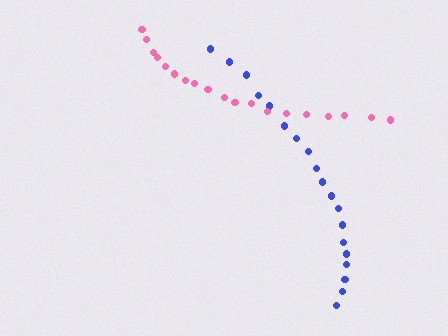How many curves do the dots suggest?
There are 2 distinct paths.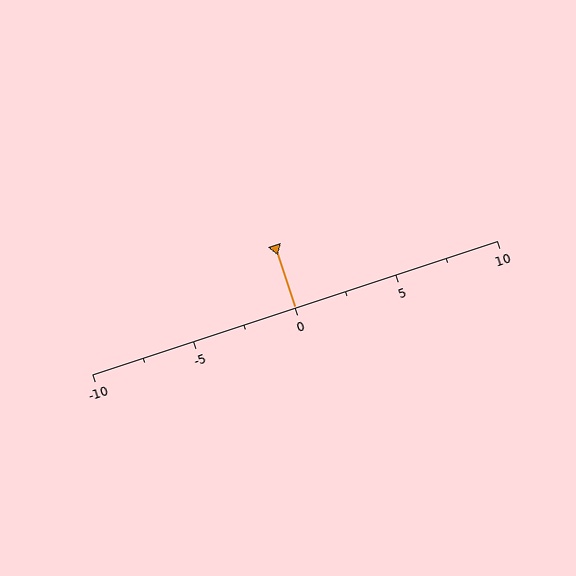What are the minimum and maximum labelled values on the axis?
The axis runs from -10 to 10.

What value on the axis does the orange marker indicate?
The marker indicates approximately 0.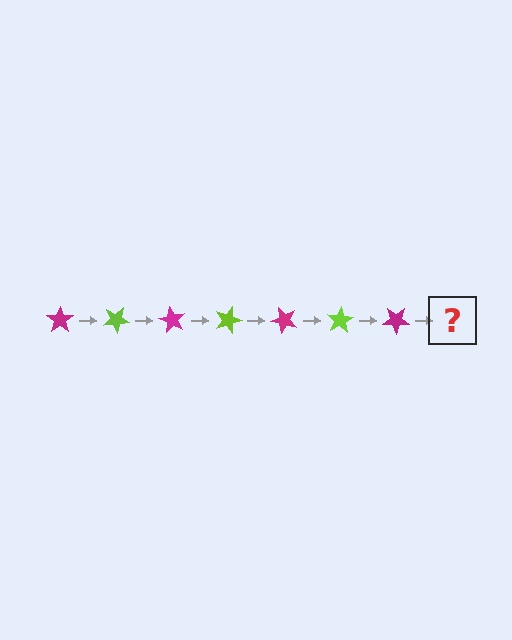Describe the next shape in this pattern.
It should be a lime star, rotated 210 degrees from the start.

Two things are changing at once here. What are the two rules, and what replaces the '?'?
The two rules are that it rotates 30 degrees each step and the color cycles through magenta and lime. The '?' should be a lime star, rotated 210 degrees from the start.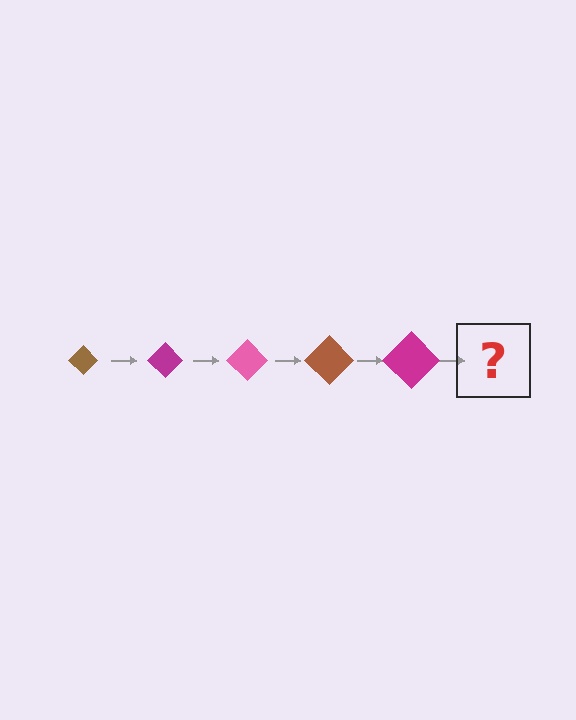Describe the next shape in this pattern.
It should be a pink diamond, larger than the previous one.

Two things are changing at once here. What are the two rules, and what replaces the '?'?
The two rules are that the diamond grows larger each step and the color cycles through brown, magenta, and pink. The '?' should be a pink diamond, larger than the previous one.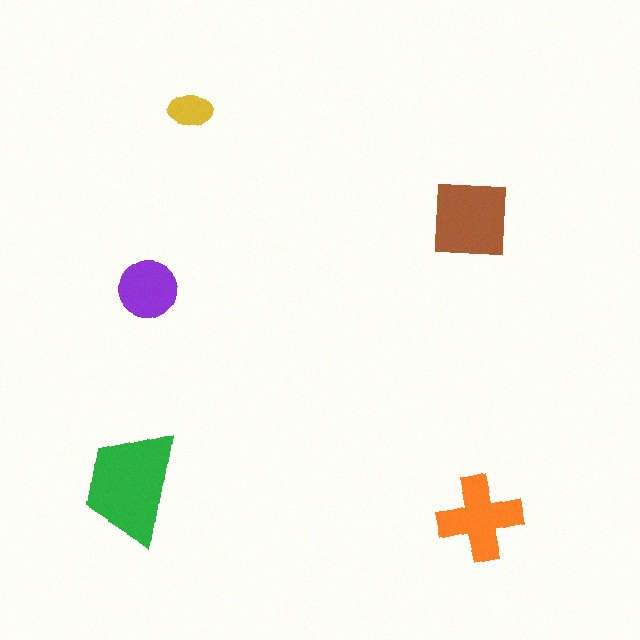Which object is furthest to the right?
The orange cross is rightmost.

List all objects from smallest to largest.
The yellow ellipse, the purple circle, the orange cross, the brown square, the green trapezoid.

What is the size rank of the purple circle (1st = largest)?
4th.